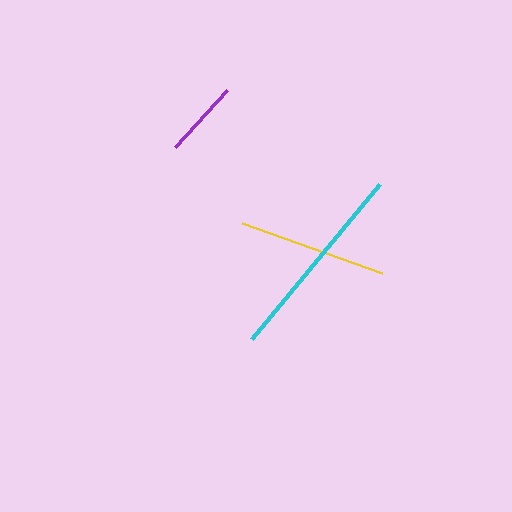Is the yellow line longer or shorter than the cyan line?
The cyan line is longer than the yellow line.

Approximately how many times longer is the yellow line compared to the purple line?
The yellow line is approximately 1.9 times the length of the purple line.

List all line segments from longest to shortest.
From longest to shortest: cyan, yellow, purple.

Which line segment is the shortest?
The purple line is the shortest at approximately 77 pixels.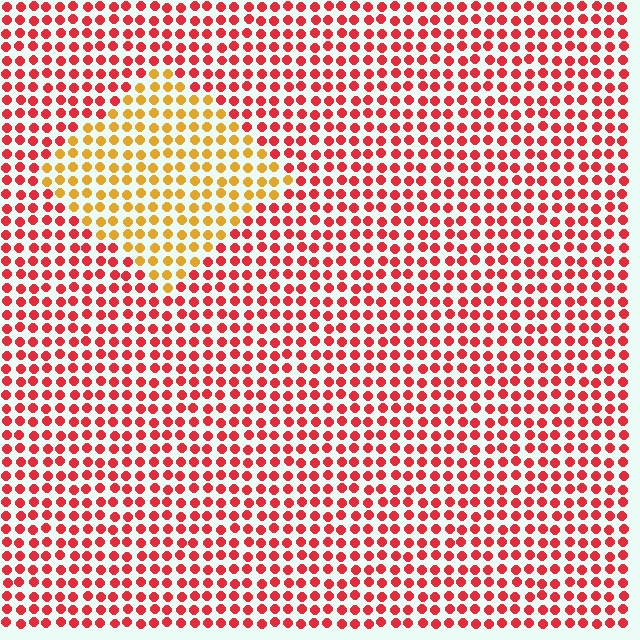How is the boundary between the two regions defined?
The boundary is defined purely by a slight shift in hue (about 46 degrees). Spacing, size, and orientation are identical on both sides.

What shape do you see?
I see a diamond.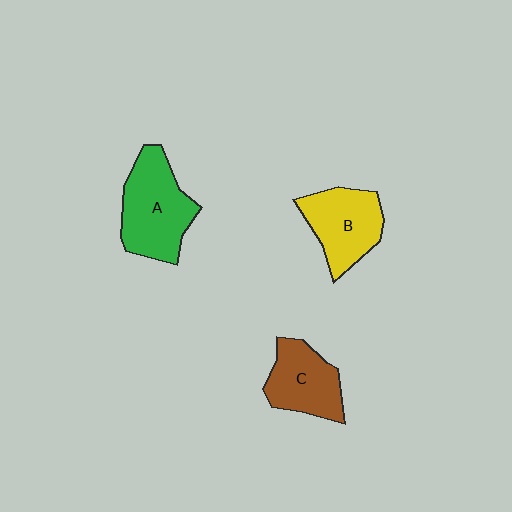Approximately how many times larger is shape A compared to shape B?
Approximately 1.2 times.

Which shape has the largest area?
Shape A (green).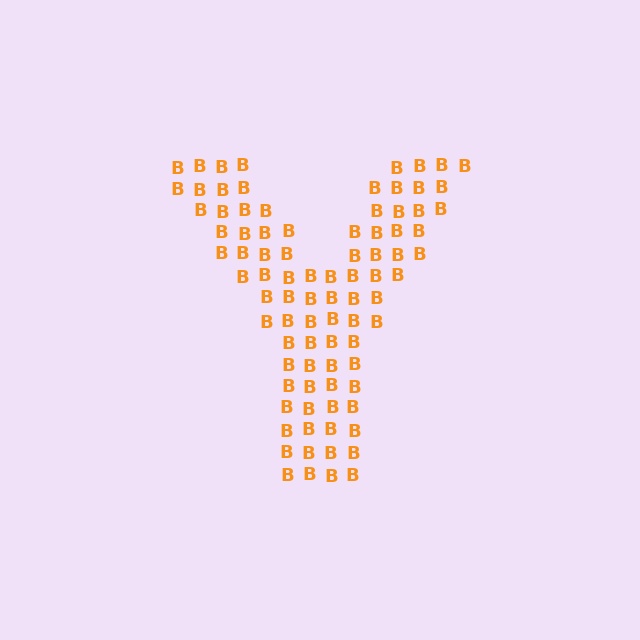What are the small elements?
The small elements are letter B's.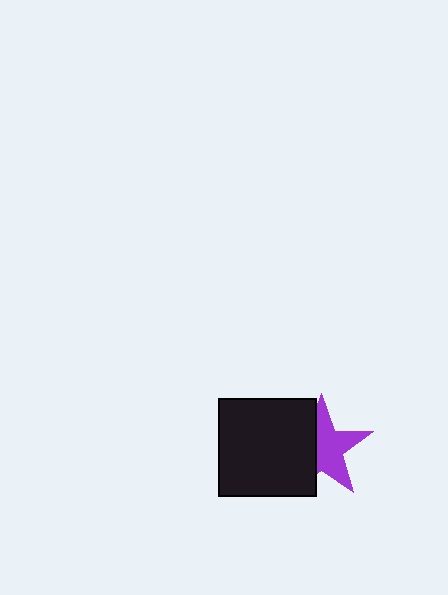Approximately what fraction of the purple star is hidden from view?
Roughly 42% of the purple star is hidden behind the black square.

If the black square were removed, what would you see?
You would see the complete purple star.